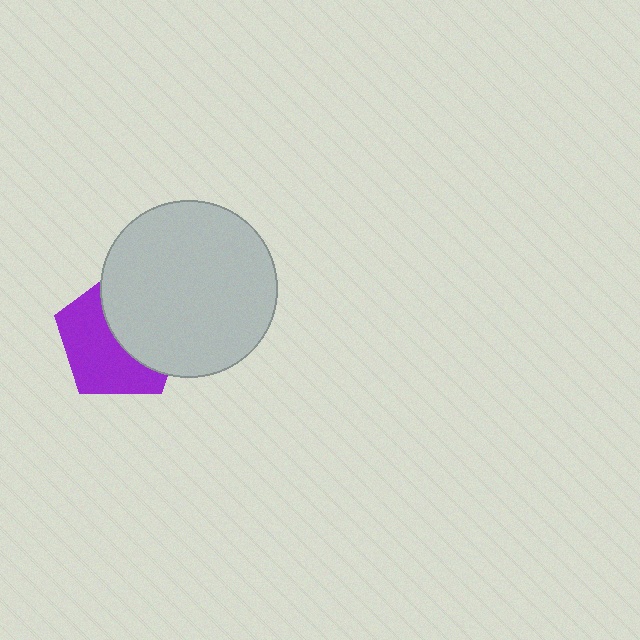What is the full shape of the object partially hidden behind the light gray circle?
The partially hidden object is a purple pentagon.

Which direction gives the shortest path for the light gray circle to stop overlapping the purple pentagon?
Moving right gives the shortest separation.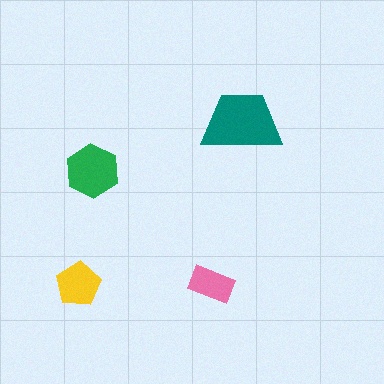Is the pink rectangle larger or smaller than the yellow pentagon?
Smaller.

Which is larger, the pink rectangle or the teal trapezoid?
The teal trapezoid.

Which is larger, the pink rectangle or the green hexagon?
The green hexagon.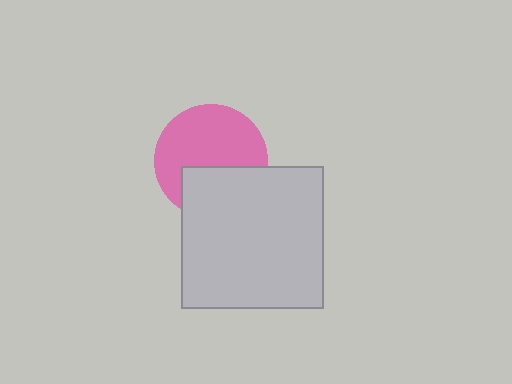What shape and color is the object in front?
The object in front is a light gray square.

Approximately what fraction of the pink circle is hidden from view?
Roughly 37% of the pink circle is hidden behind the light gray square.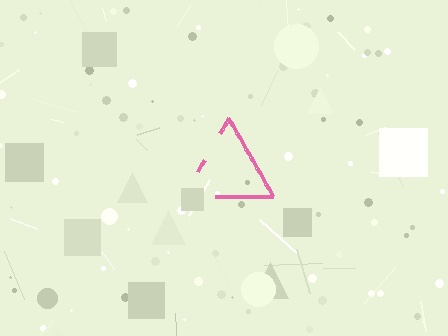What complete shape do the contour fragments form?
The contour fragments form a triangle.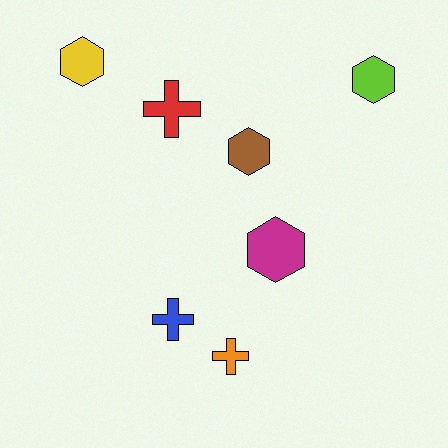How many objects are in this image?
There are 7 objects.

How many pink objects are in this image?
There are no pink objects.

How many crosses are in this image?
There are 3 crosses.